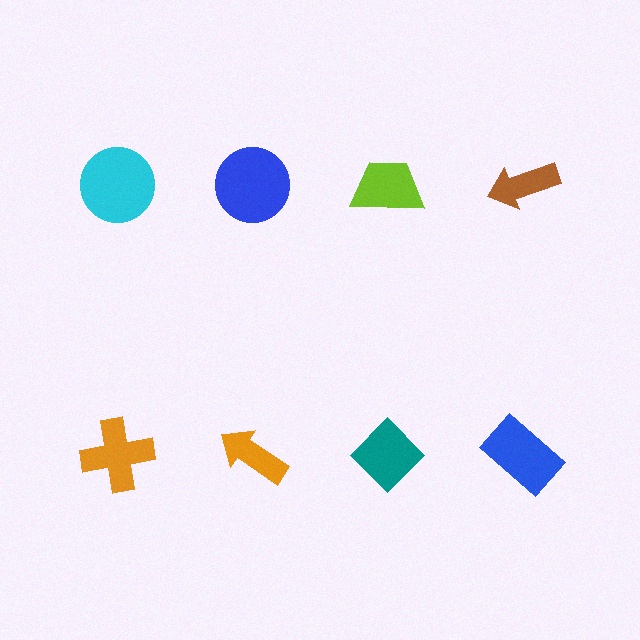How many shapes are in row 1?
4 shapes.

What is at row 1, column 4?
A brown arrow.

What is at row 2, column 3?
A teal diamond.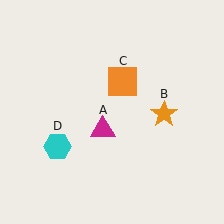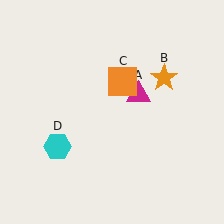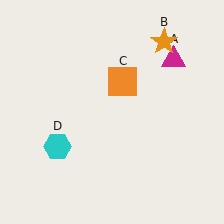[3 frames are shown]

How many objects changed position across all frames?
2 objects changed position: magenta triangle (object A), orange star (object B).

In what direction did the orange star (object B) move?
The orange star (object B) moved up.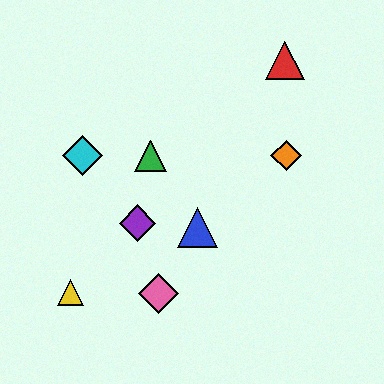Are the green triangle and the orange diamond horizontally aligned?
Yes, both are at y≈156.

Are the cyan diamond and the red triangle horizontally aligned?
No, the cyan diamond is at y≈156 and the red triangle is at y≈61.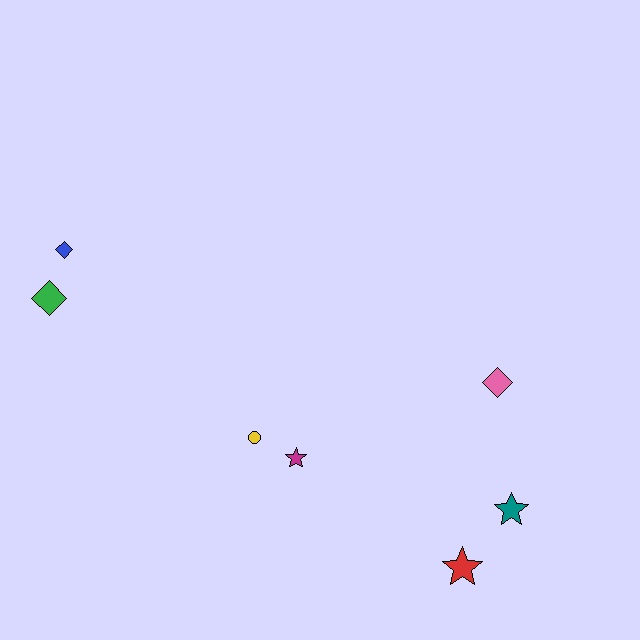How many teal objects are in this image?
There is 1 teal object.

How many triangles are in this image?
There are no triangles.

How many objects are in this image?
There are 7 objects.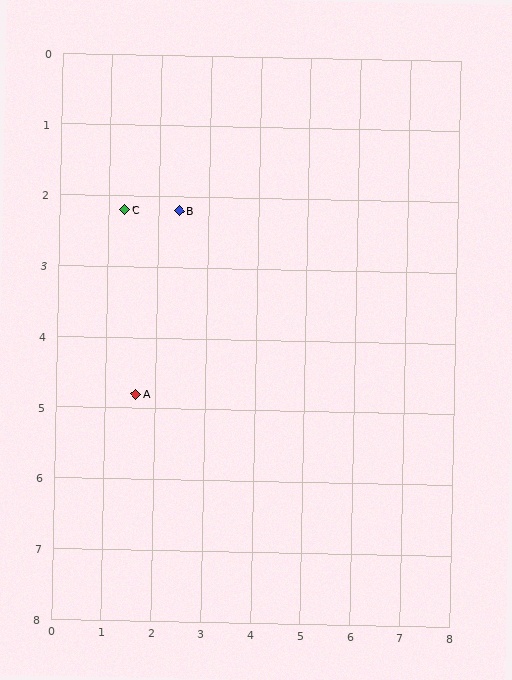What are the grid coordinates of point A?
Point A is at approximately (1.6, 4.8).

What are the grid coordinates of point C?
Point C is at approximately (1.3, 2.2).